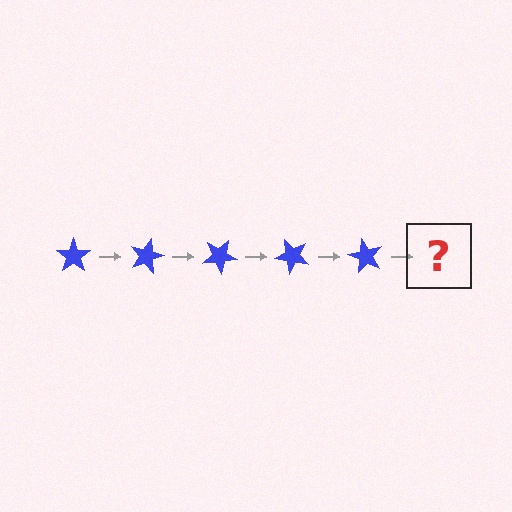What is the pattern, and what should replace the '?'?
The pattern is that the star rotates 15 degrees each step. The '?' should be a blue star rotated 75 degrees.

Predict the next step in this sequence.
The next step is a blue star rotated 75 degrees.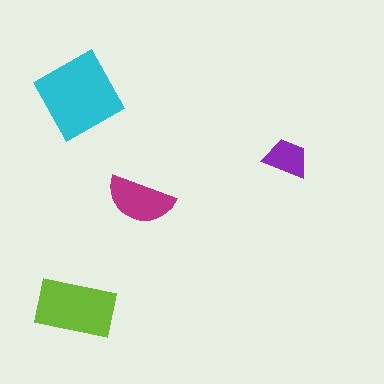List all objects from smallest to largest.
The purple trapezoid, the magenta semicircle, the lime rectangle, the cyan diamond.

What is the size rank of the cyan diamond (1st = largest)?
1st.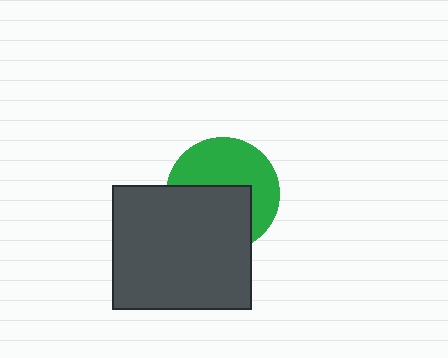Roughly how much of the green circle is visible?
About half of it is visible (roughly 53%).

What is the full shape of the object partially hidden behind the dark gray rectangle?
The partially hidden object is a green circle.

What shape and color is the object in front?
The object in front is a dark gray rectangle.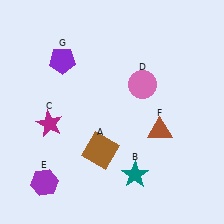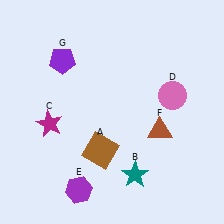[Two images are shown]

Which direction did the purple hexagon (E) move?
The purple hexagon (E) moved right.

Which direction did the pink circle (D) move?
The pink circle (D) moved right.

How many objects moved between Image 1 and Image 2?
2 objects moved between the two images.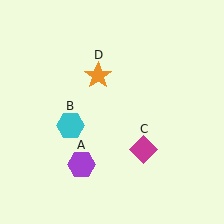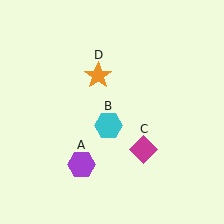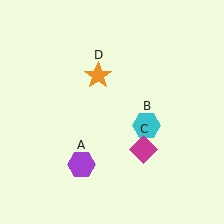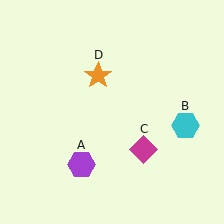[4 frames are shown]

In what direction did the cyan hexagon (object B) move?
The cyan hexagon (object B) moved right.